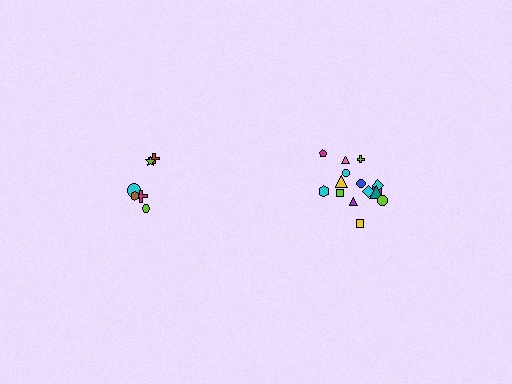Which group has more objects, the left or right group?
The right group.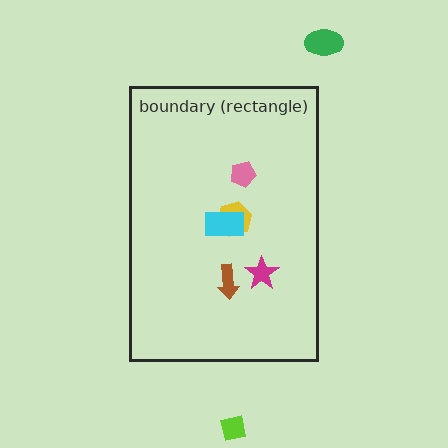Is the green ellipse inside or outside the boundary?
Outside.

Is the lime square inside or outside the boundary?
Outside.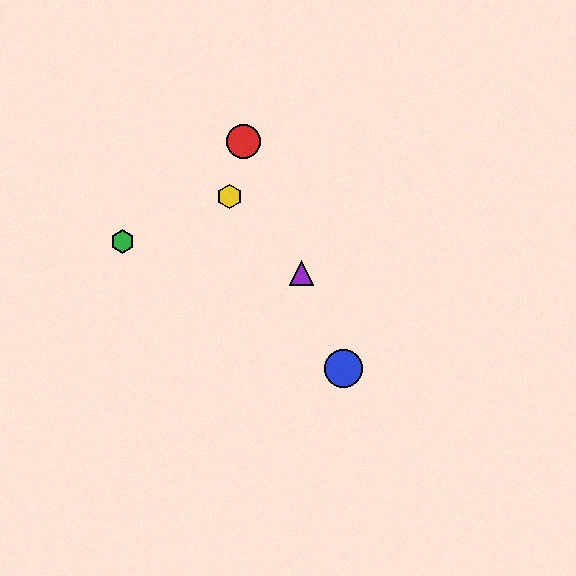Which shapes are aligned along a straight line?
The red circle, the blue circle, the purple triangle are aligned along a straight line.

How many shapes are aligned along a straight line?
3 shapes (the red circle, the blue circle, the purple triangle) are aligned along a straight line.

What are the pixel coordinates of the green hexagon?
The green hexagon is at (123, 241).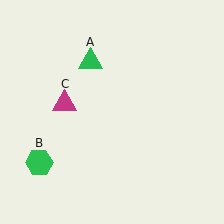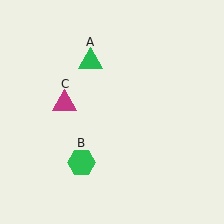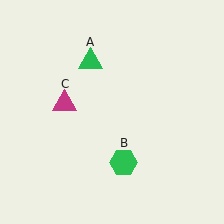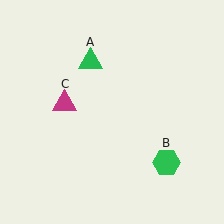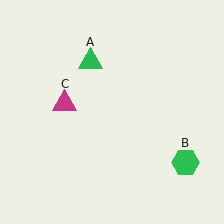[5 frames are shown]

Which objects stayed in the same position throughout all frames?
Green triangle (object A) and magenta triangle (object C) remained stationary.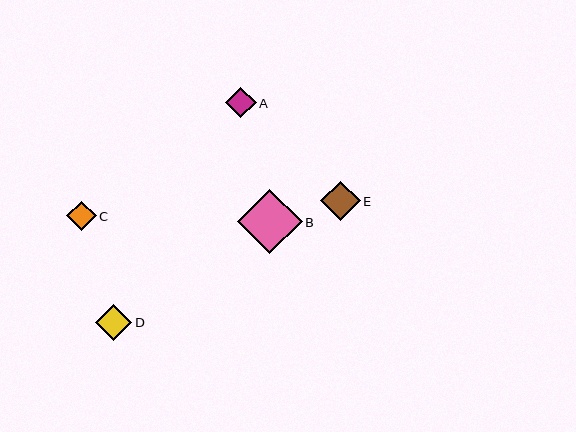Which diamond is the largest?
Diamond B is the largest with a size of approximately 65 pixels.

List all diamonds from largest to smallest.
From largest to smallest: B, E, D, A, C.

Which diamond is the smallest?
Diamond C is the smallest with a size of approximately 29 pixels.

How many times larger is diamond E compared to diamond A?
Diamond E is approximately 1.3 times the size of diamond A.